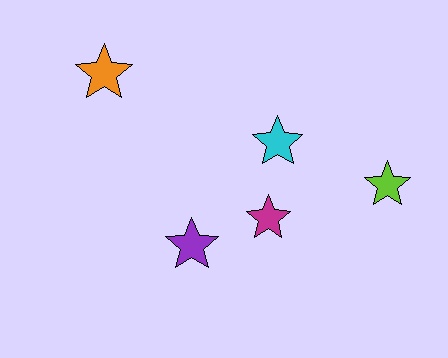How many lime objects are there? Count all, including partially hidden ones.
There is 1 lime object.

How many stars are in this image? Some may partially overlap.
There are 5 stars.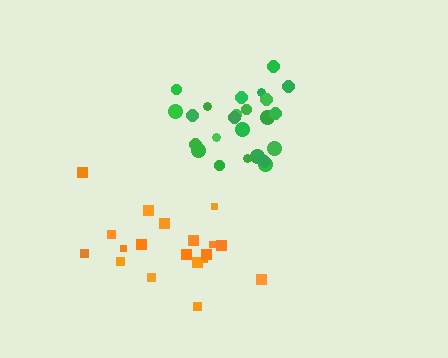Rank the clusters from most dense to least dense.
green, orange.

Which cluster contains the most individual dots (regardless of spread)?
Green (25).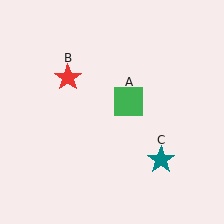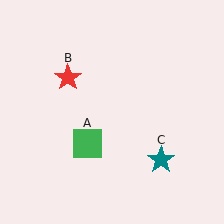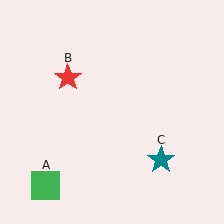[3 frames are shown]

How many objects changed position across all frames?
1 object changed position: green square (object A).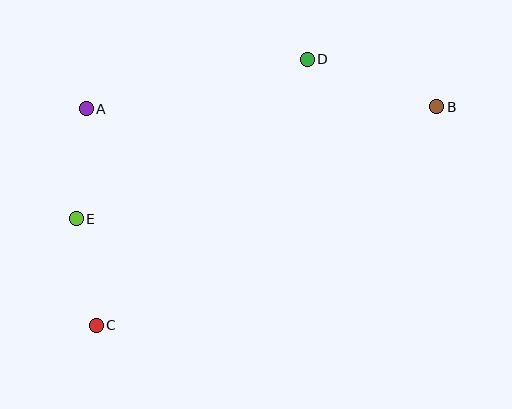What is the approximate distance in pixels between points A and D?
The distance between A and D is approximately 226 pixels.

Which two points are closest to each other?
Points C and E are closest to each other.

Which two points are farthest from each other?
Points B and C are farthest from each other.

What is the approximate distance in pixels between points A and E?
The distance between A and E is approximately 111 pixels.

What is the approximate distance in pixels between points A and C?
The distance between A and C is approximately 217 pixels.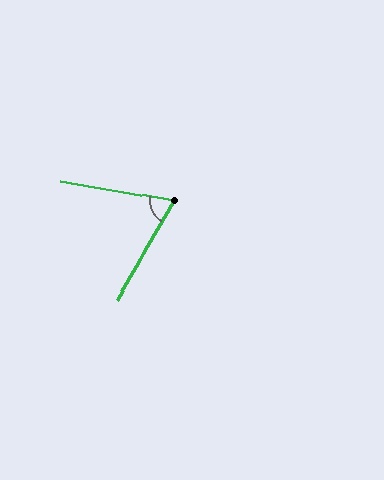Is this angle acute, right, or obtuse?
It is acute.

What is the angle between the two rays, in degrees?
Approximately 70 degrees.